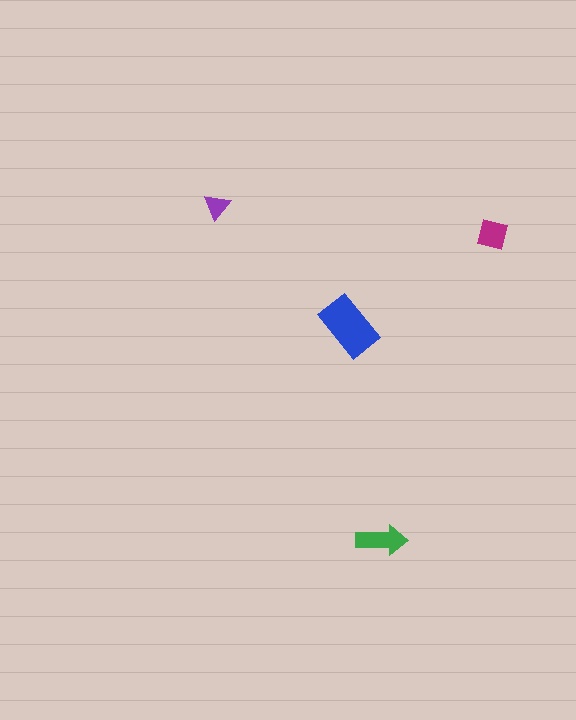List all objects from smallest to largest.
The purple triangle, the magenta square, the green arrow, the blue rectangle.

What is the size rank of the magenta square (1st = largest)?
3rd.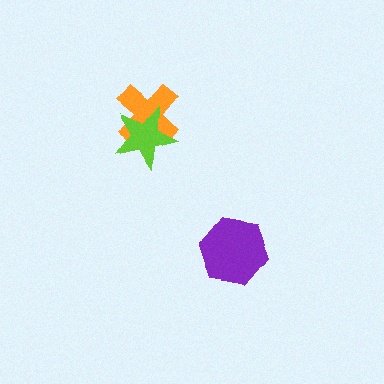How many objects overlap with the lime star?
1 object overlaps with the lime star.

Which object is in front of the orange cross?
The lime star is in front of the orange cross.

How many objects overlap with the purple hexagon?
0 objects overlap with the purple hexagon.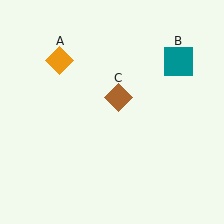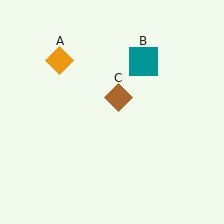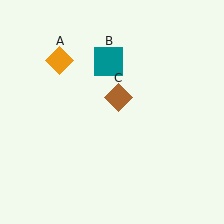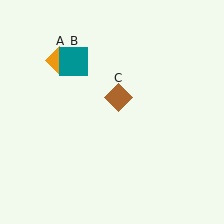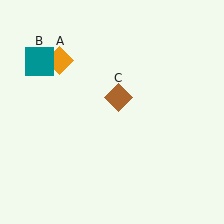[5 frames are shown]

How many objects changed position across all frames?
1 object changed position: teal square (object B).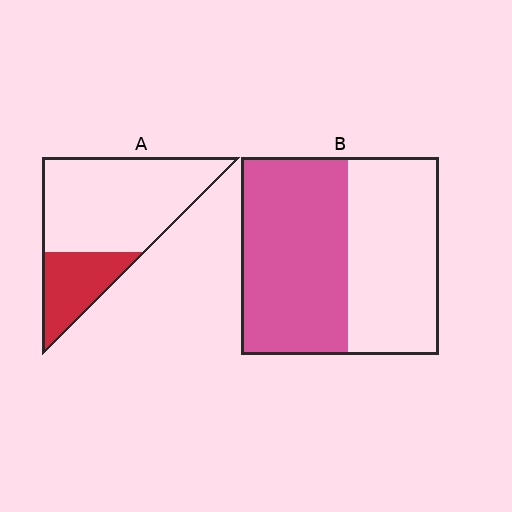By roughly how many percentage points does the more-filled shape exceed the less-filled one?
By roughly 25 percentage points (B over A).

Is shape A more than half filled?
No.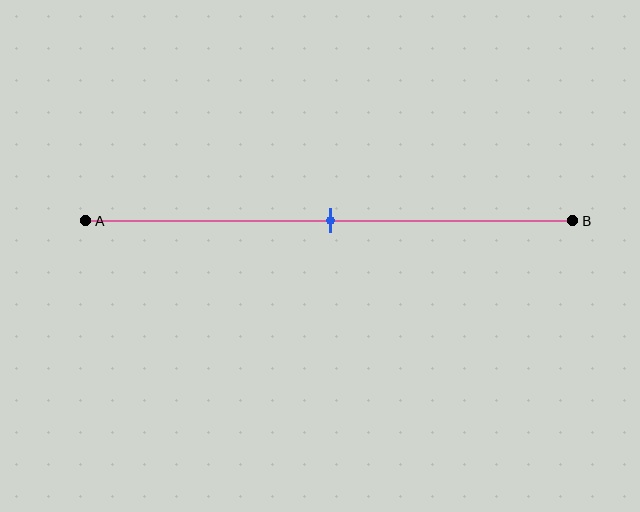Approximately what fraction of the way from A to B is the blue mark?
The blue mark is approximately 50% of the way from A to B.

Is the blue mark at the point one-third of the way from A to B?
No, the mark is at about 50% from A, not at the 33% one-third point.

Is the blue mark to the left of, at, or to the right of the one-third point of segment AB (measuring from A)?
The blue mark is to the right of the one-third point of segment AB.